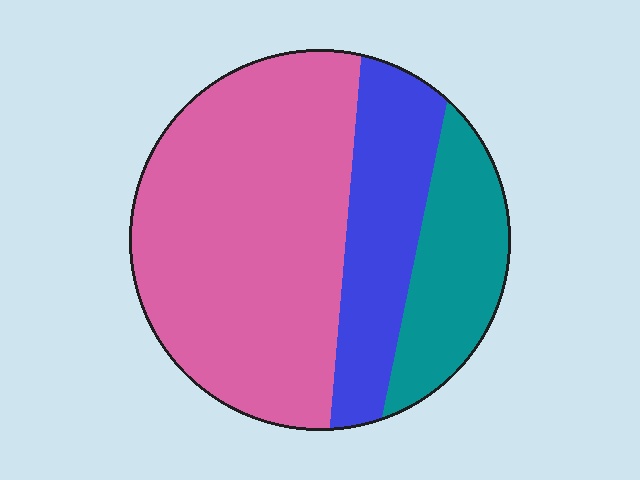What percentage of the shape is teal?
Teal covers roughly 20% of the shape.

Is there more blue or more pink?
Pink.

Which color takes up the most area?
Pink, at roughly 60%.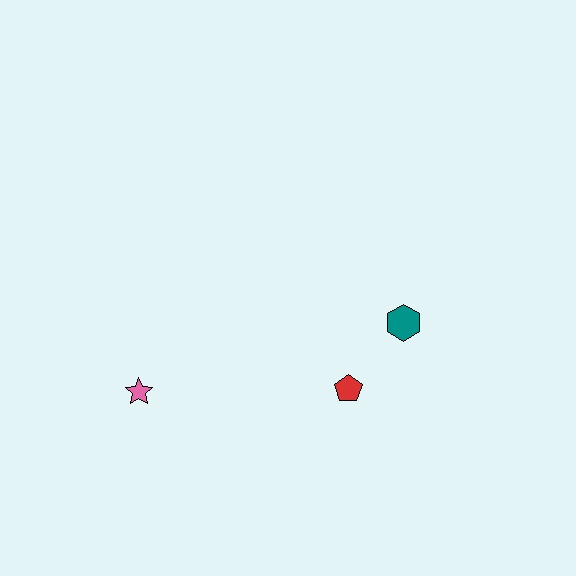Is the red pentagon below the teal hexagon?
Yes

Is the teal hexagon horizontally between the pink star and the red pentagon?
No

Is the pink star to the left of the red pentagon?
Yes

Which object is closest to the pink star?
The red pentagon is closest to the pink star.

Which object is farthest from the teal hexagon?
The pink star is farthest from the teal hexagon.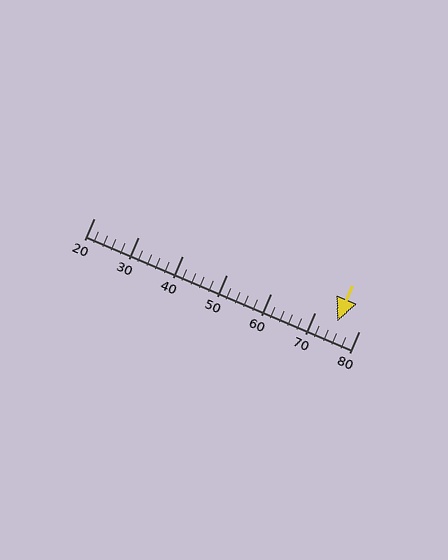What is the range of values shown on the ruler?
The ruler shows values from 20 to 80.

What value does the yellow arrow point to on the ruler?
The yellow arrow points to approximately 75.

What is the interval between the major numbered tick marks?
The major tick marks are spaced 10 units apart.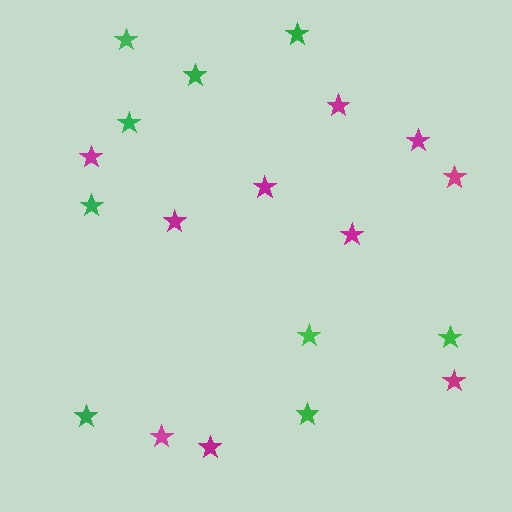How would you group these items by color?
There are 2 groups: one group of magenta stars (10) and one group of green stars (9).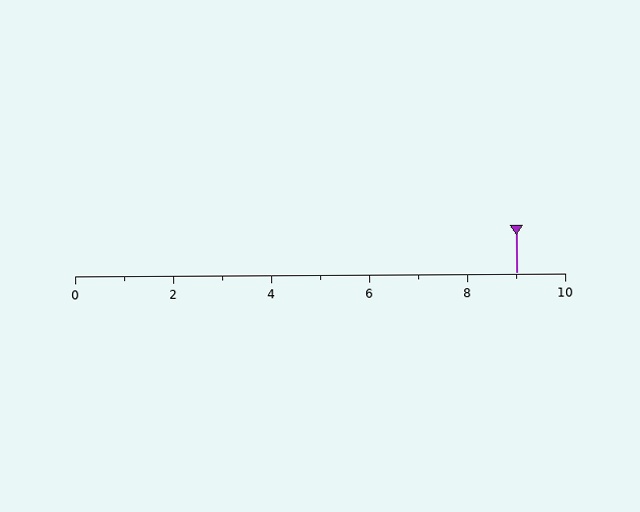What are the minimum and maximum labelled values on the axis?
The axis runs from 0 to 10.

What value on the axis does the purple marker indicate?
The marker indicates approximately 9.